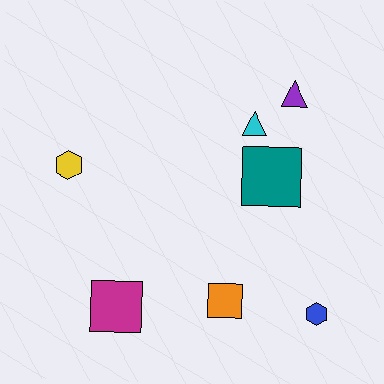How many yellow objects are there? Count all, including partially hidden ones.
There is 1 yellow object.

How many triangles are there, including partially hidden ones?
There are 2 triangles.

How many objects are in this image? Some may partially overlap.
There are 7 objects.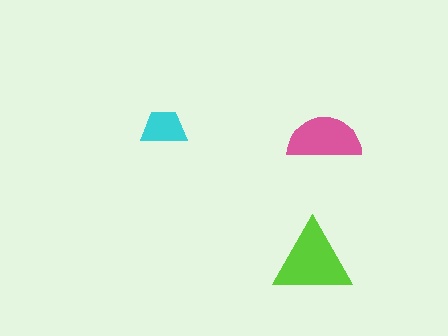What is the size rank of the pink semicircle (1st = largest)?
2nd.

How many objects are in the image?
There are 3 objects in the image.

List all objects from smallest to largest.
The cyan trapezoid, the pink semicircle, the lime triangle.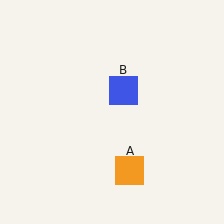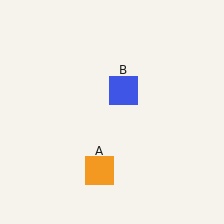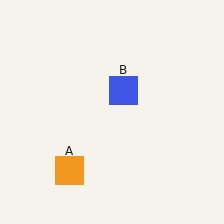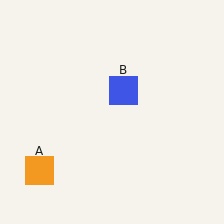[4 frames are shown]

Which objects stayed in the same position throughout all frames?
Blue square (object B) remained stationary.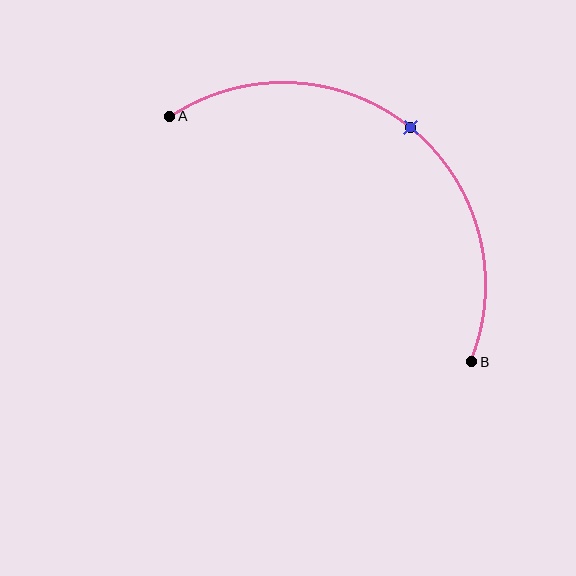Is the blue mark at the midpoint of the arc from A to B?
Yes. The blue mark lies on the arc at equal arc-length from both A and B — it is the arc midpoint.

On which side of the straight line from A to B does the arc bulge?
The arc bulges above and to the right of the straight line connecting A and B.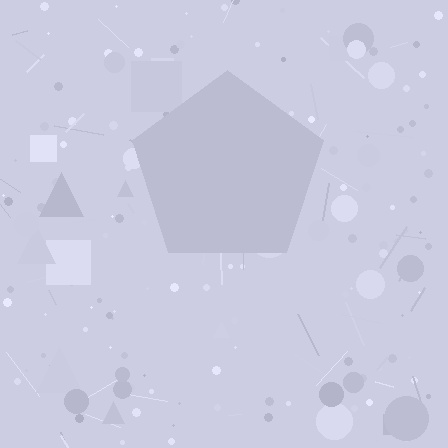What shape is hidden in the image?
A pentagon is hidden in the image.